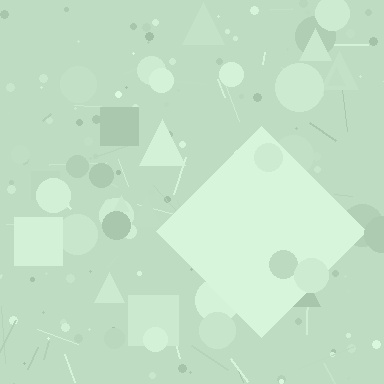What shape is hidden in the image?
A diamond is hidden in the image.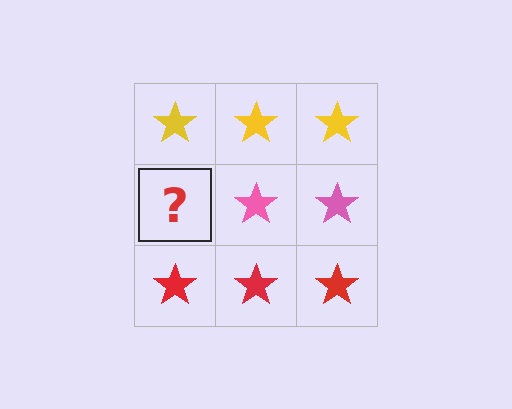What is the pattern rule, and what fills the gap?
The rule is that each row has a consistent color. The gap should be filled with a pink star.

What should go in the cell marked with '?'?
The missing cell should contain a pink star.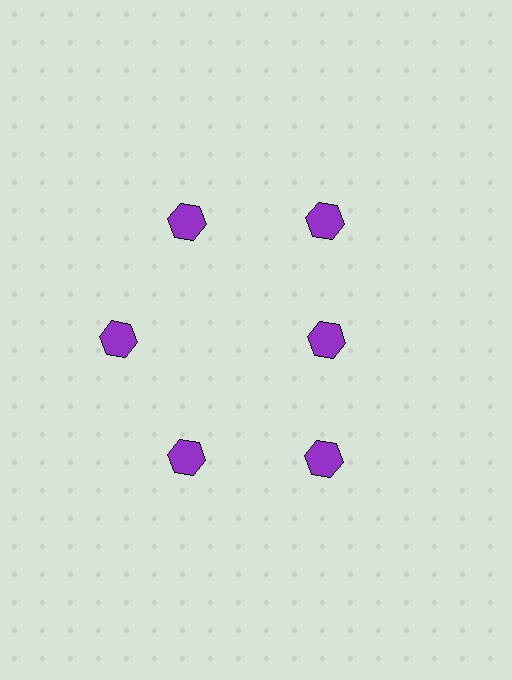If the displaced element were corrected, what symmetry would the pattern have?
It would have 6-fold rotational symmetry — the pattern would map onto itself every 60 degrees.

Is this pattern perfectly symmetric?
No. The 6 purple hexagons are arranged in a ring, but one element near the 3 o'clock position is pulled inward toward the center, breaking the 6-fold rotational symmetry.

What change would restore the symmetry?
The symmetry would be restored by moving it outward, back onto the ring so that all 6 hexagons sit at equal angles and equal distance from the center.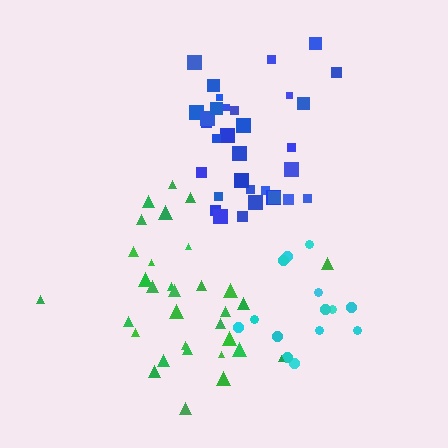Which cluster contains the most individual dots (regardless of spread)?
Blue (34).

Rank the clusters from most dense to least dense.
green, blue, cyan.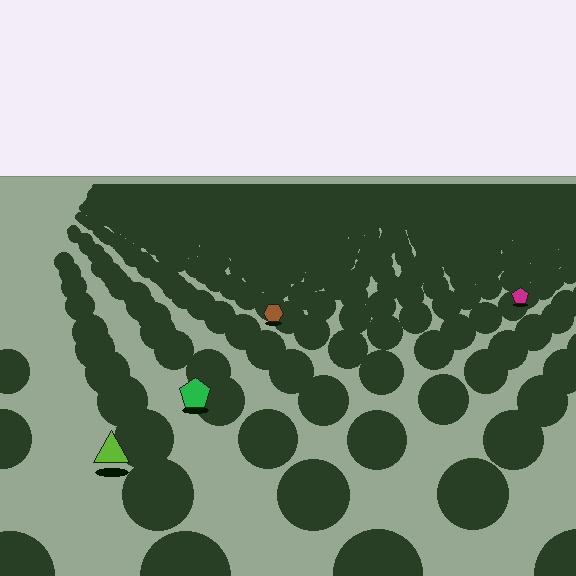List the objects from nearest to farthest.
From nearest to farthest: the lime triangle, the green pentagon, the brown hexagon, the magenta pentagon.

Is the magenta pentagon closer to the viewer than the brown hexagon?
No. The brown hexagon is closer — you can tell from the texture gradient: the ground texture is coarser near it.